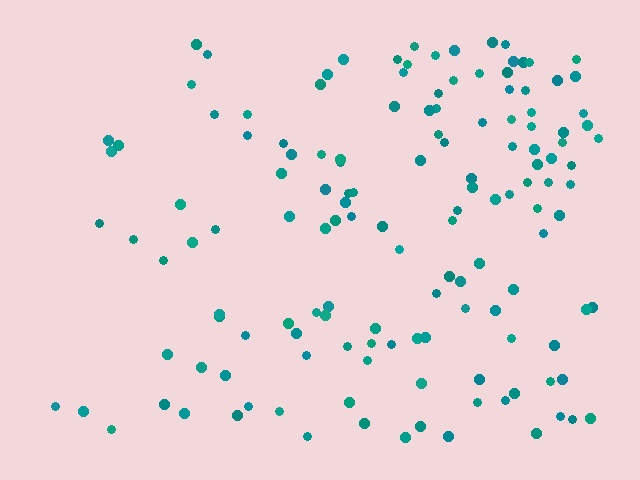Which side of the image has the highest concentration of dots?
The right.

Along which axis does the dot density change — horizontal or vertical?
Horizontal.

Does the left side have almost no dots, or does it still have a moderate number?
Still a moderate number, just noticeably fewer than the right.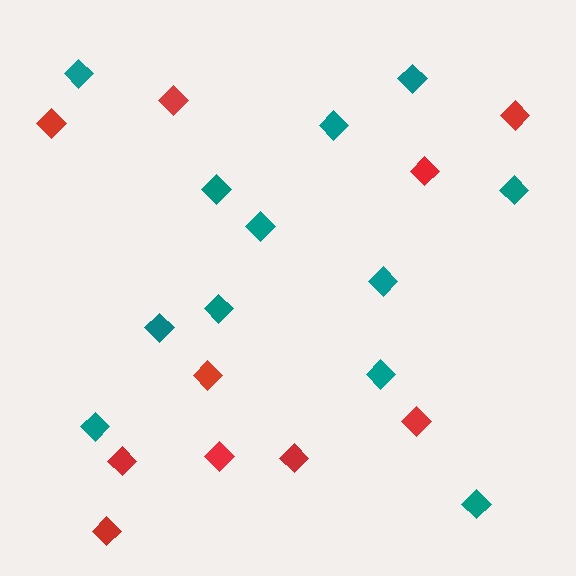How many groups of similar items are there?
There are 2 groups: one group of teal diamonds (12) and one group of red diamonds (10).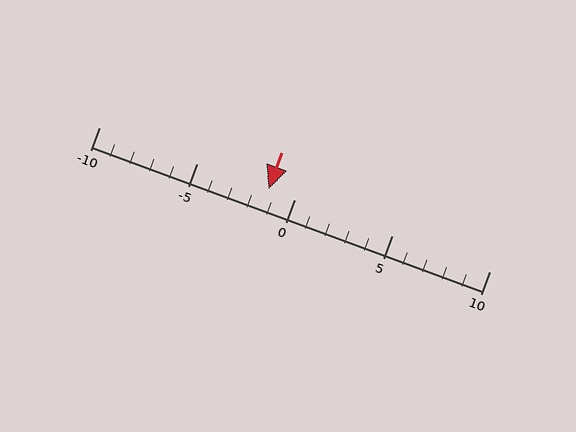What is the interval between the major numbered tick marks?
The major tick marks are spaced 5 units apart.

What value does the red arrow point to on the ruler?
The red arrow points to approximately -1.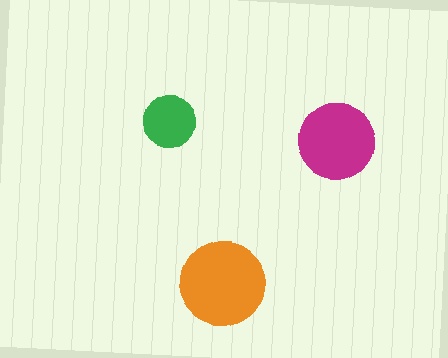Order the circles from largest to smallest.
the orange one, the magenta one, the green one.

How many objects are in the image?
There are 3 objects in the image.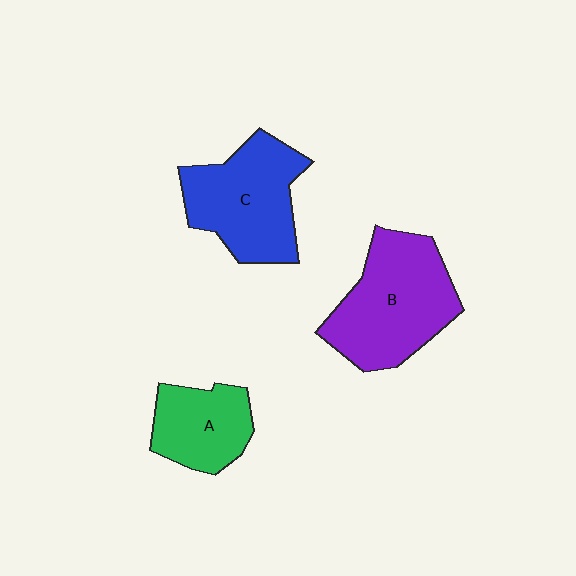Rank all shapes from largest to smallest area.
From largest to smallest: B (purple), C (blue), A (green).